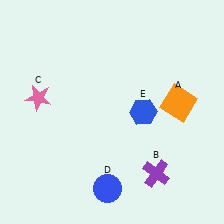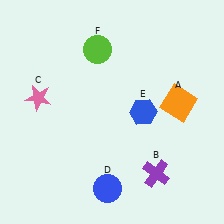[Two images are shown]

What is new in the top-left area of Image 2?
A lime circle (F) was added in the top-left area of Image 2.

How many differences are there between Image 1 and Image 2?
There is 1 difference between the two images.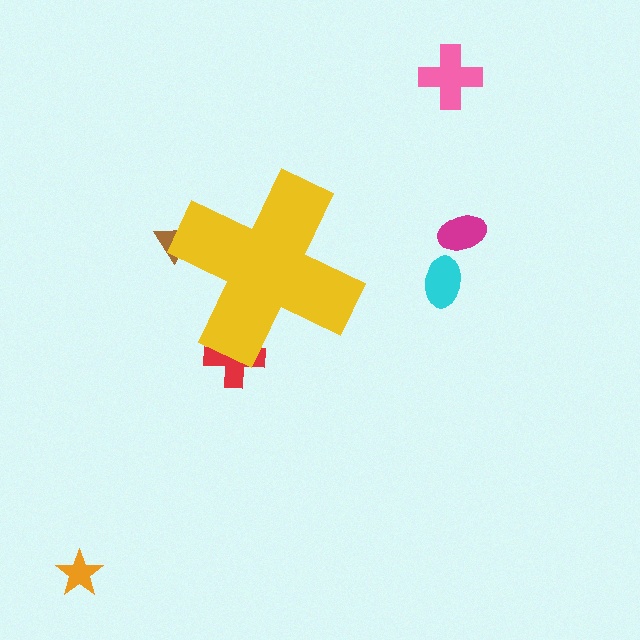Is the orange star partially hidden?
No, the orange star is fully visible.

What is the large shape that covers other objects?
A yellow cross.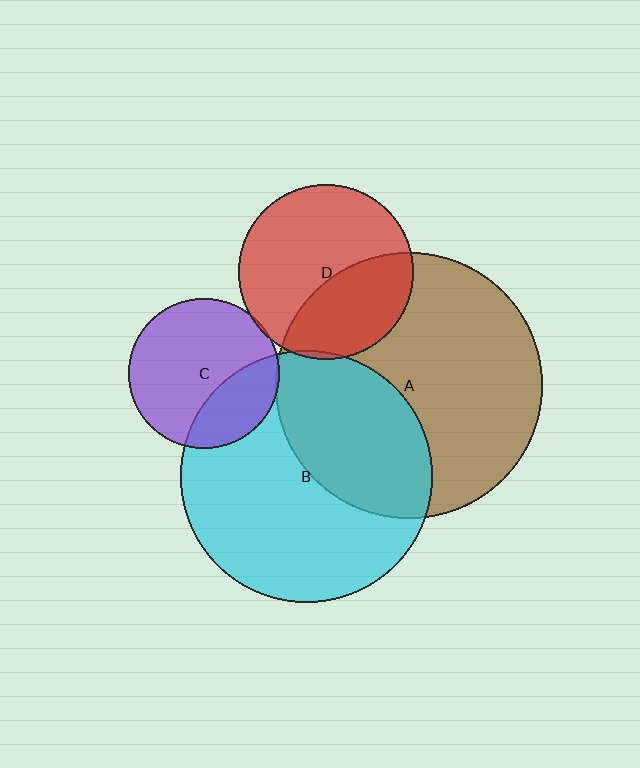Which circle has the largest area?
Circle A (brown).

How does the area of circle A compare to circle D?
Approximately 2.3 times.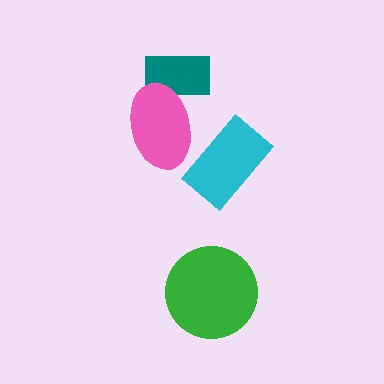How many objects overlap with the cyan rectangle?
1 object overlaps with the cyan rectangle.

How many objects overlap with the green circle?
0 objects overlap with the green circle.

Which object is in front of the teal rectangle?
The pink ellipse is in front of the teal rectangle.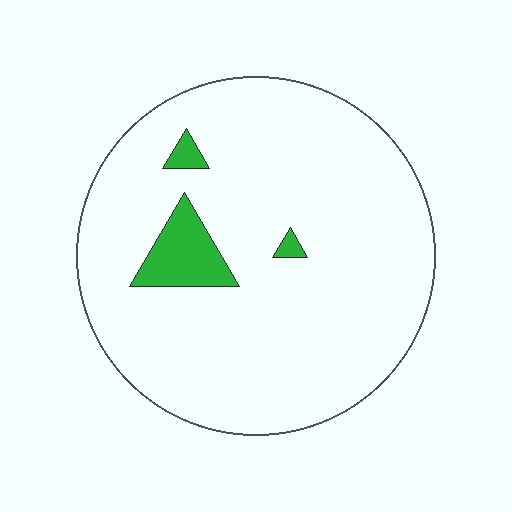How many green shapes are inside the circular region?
3.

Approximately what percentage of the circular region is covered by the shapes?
Approximately 5%.